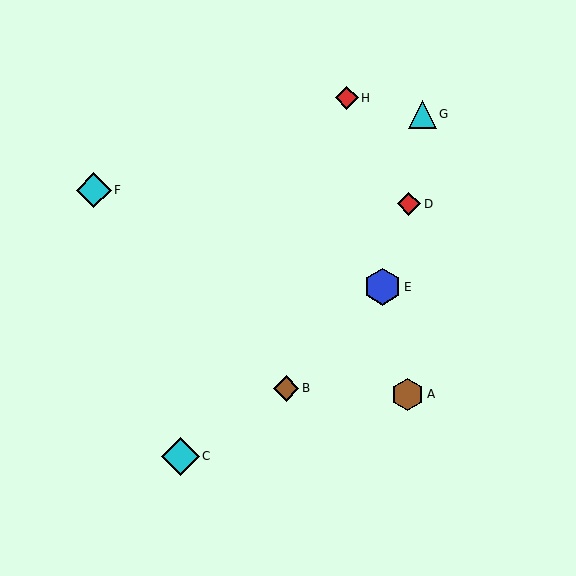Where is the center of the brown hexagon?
The center of the brown hexagon is at (408, 394).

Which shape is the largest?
The cyan diamond (labeled C) is the largest.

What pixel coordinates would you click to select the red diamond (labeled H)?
Click at (347, 98) to select the red diamond H.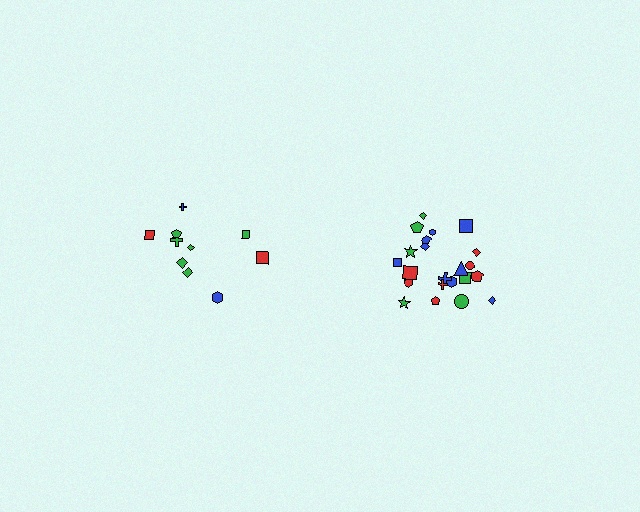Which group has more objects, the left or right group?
The right group.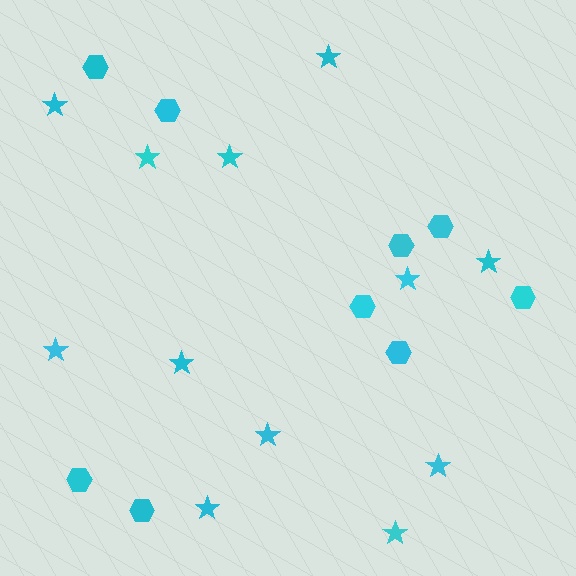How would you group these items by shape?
There are 2 groups: one group of stars (12) and one group of hexagons (9).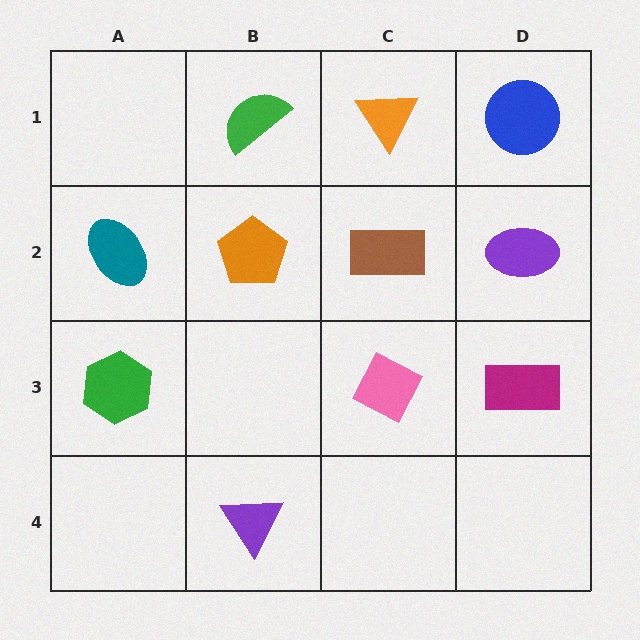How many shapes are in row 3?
3 shapes.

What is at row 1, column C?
An orange triangle.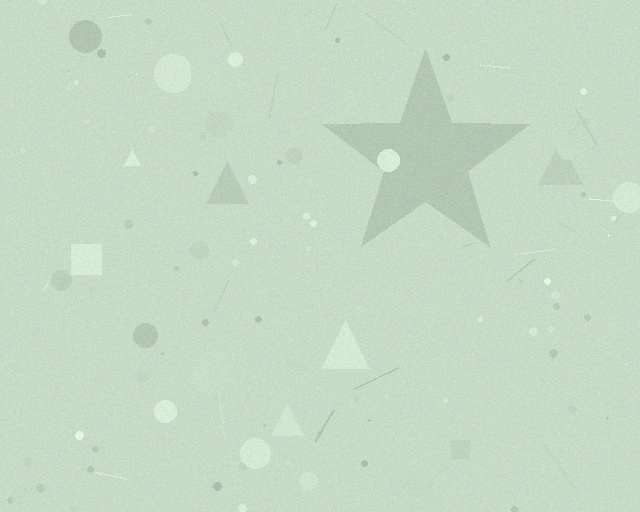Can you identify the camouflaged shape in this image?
The camouflaged shape is a star.